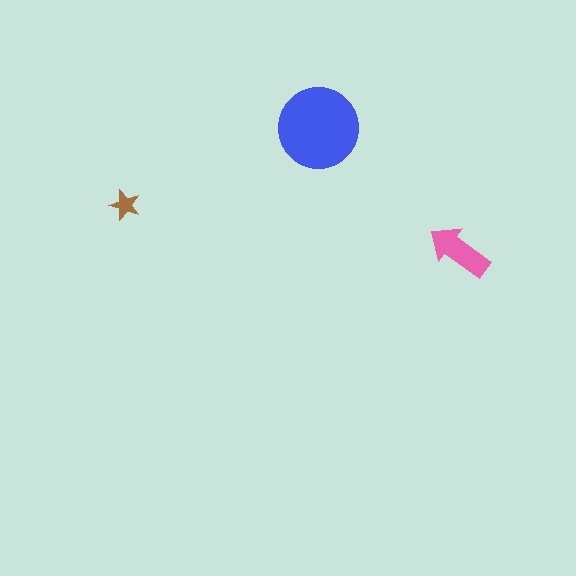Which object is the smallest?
The brown star.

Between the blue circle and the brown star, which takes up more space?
The blue circle.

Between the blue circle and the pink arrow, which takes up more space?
The blue circle.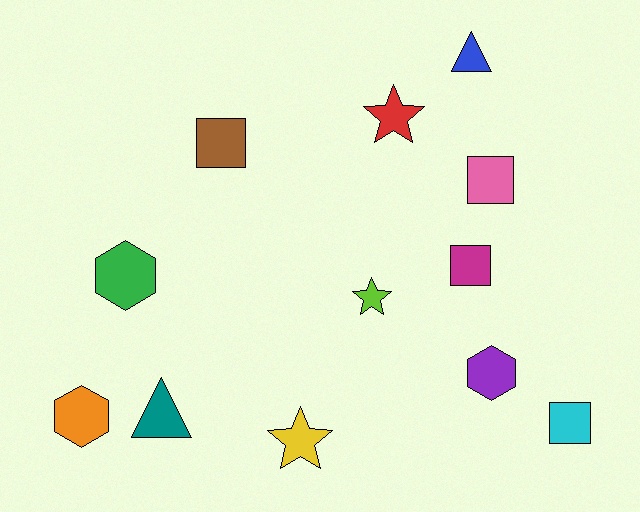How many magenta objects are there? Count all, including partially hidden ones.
There is 1 magenta object.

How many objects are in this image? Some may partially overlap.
There are 12 objects.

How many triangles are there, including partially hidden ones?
There are 2 triangles.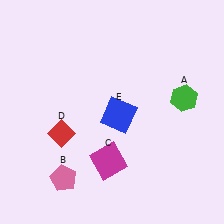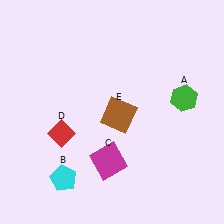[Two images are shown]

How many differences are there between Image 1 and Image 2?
There are 2 differences between the two images.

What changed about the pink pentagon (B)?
In Image 1, B is pink. In Image 2, it changed to cyan.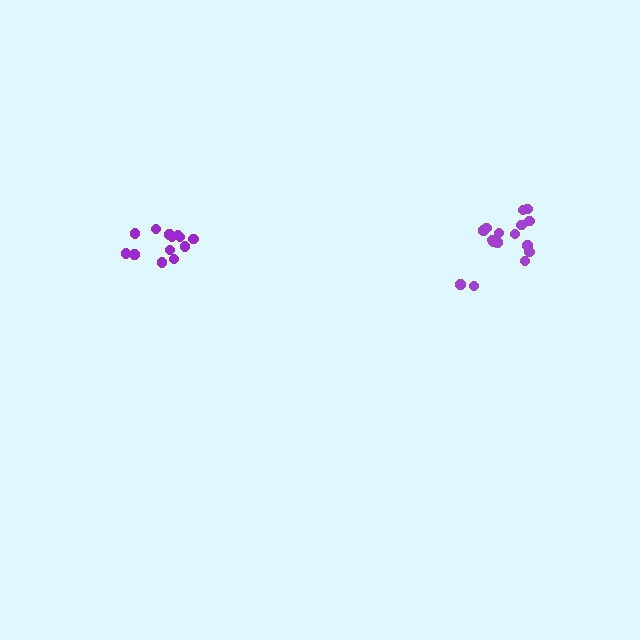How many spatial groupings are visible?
There are 2 spatial groupings.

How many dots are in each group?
Group 1: 16 dots, Group 2: 13 dots (29 total).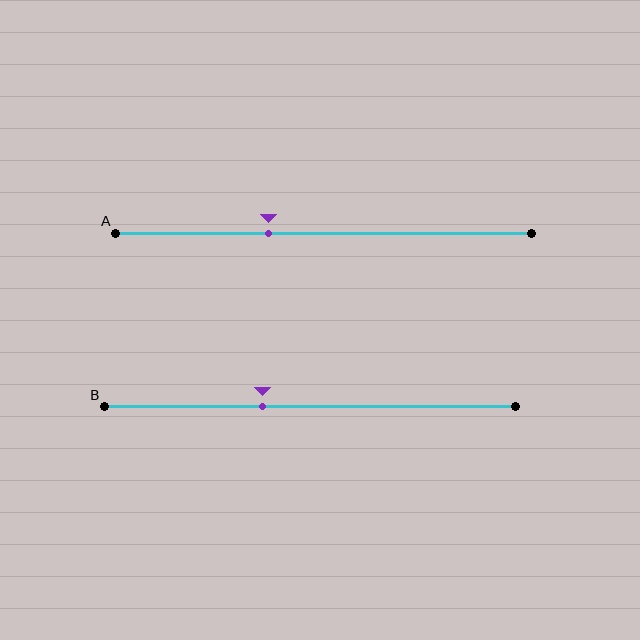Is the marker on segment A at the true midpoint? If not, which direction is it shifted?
No, the marker on segment A is shifted to the left by about 13% of the segment length.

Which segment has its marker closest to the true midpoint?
Segment B has its marker closest to the true midpoint.